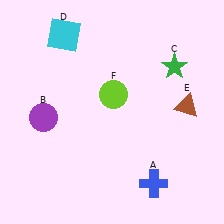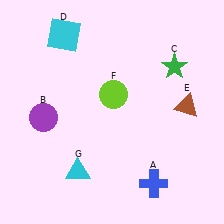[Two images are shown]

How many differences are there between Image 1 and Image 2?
There is 1 difference between the two images.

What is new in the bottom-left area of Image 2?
A cyan triangle (G) was added in the bottom-left area of Image 2.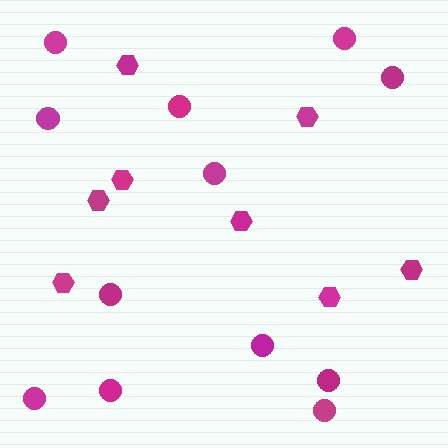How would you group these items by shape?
There are 2 groups: one group of circles (12) and one group of hexagons (8).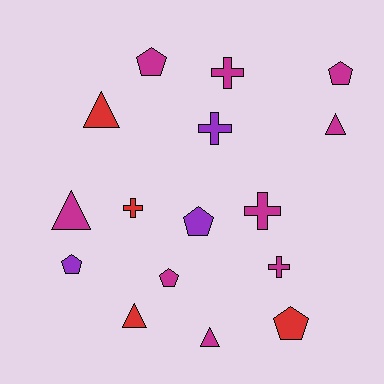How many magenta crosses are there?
There are 3 magenta crosses.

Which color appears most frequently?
Magenta, with 9 objects.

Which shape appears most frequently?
Pentagon, with 6 objects.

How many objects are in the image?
There are 16 objects.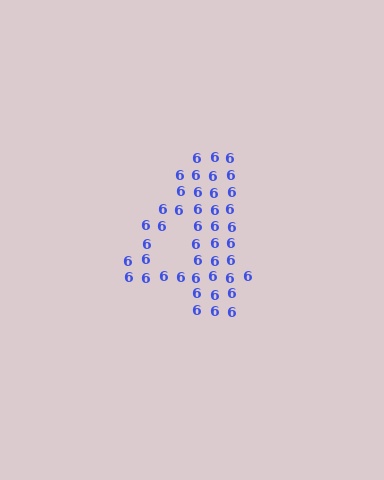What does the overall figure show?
The overall figure shows the digit 4.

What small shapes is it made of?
It is made of small digit 6's.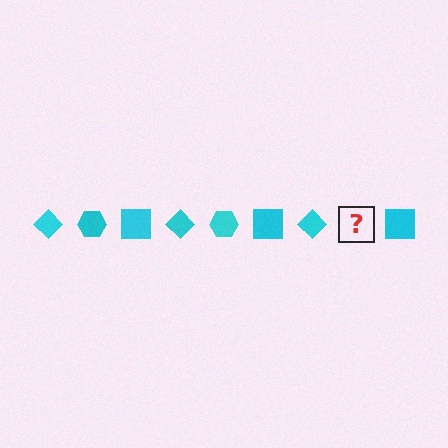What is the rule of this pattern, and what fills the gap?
The rule is that the pattern cycles through diamond, hexagon, square shapes in cyan. The gap should be filled with a cyan hexagon.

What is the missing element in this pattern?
The missing element is a cyan hexagon.